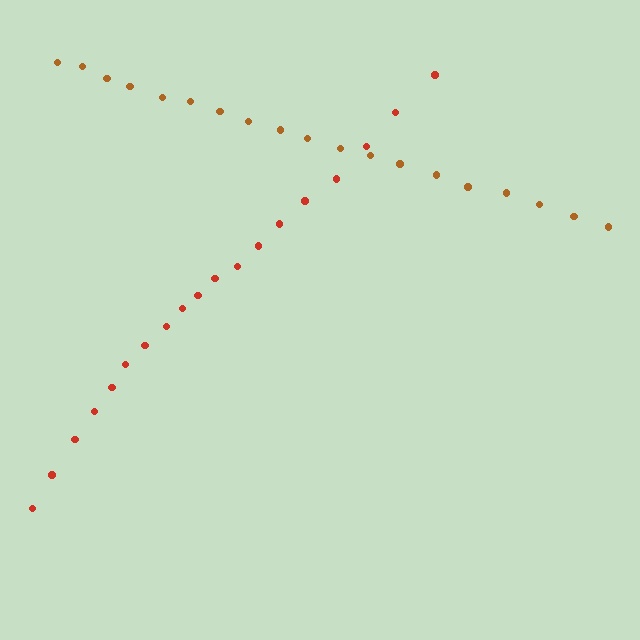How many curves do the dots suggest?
There are 2 distinct paths.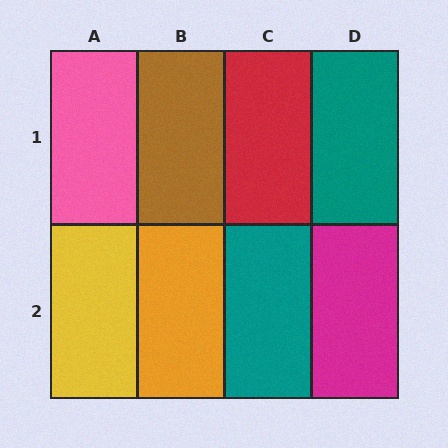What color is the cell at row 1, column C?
Red.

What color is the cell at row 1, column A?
Pink.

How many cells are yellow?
1 cell is yellow.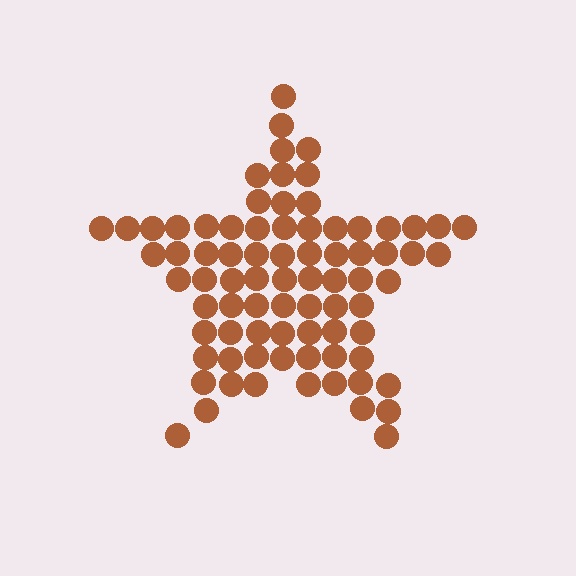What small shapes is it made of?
It is made of small circles.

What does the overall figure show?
The overall figure shows a star.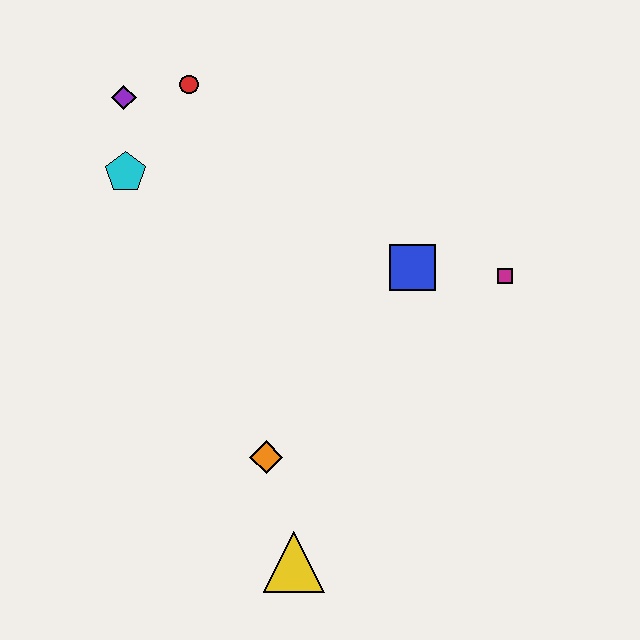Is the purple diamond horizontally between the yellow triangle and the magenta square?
No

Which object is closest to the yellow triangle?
The orange diamond is closest to the yellow triangle.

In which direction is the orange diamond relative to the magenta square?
The orange diamond is to the left of the magenta square.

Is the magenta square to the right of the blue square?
Yes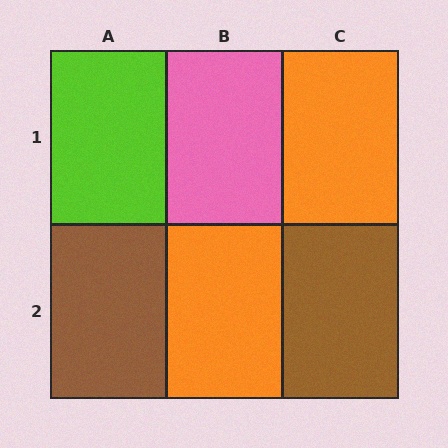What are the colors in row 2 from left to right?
Brown, orange, brown.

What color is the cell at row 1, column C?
Orange.